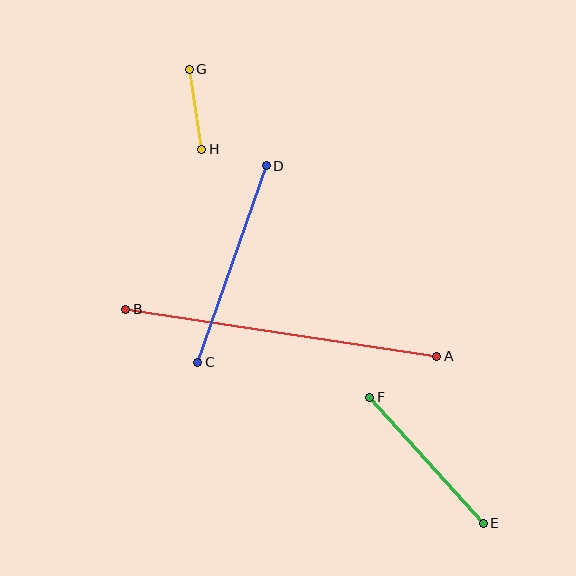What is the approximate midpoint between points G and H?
The midpoint is at approximately (196, 109) pixels.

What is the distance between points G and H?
The distance is approximately 81 pixels.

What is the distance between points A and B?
The distance is approximately 315 pixels.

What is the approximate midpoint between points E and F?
The midpoint is at approximately (427, 460) pixels.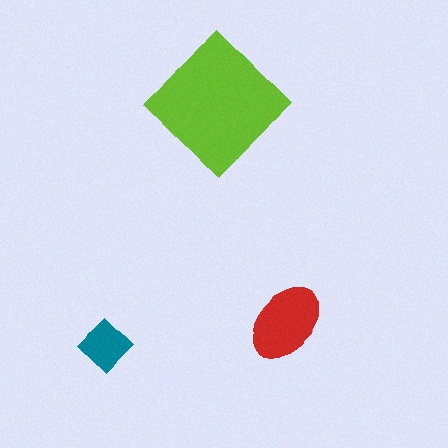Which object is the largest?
The lime diamond.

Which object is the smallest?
The teal diamond.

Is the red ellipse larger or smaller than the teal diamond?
Larger.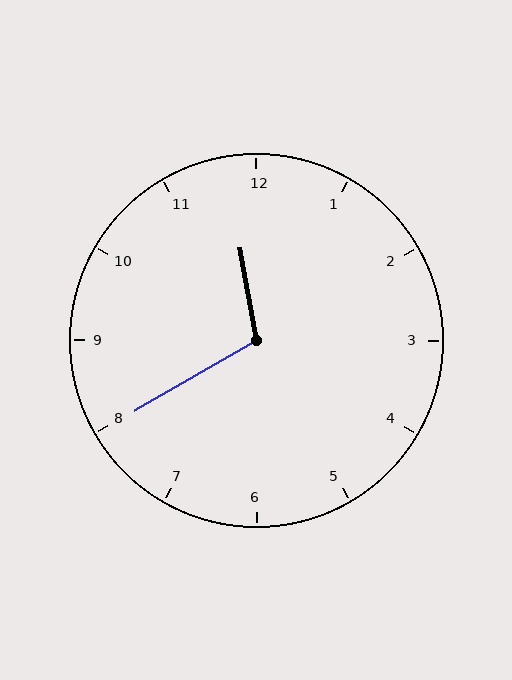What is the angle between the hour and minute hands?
Approximately 110 degrees.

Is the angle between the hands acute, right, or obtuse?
It is obtuse.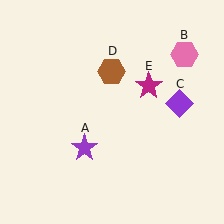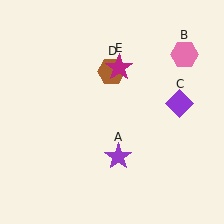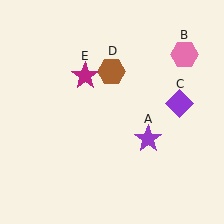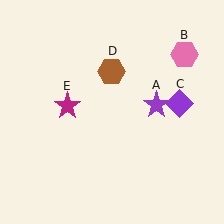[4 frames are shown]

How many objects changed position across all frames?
2 objects changed position: purple star (object A), magenta star (object E).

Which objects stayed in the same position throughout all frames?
Pink hexagon (object B) and purple diamond (object C) and brown hexagon (object D) remained stationary.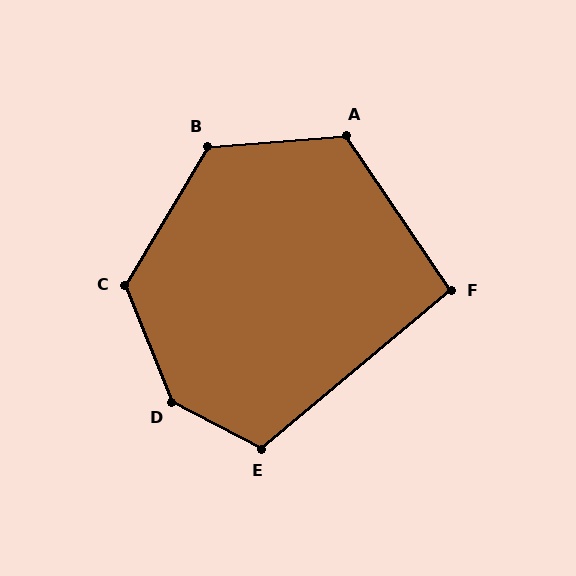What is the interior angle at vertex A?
Approximately 120 degrees (obtuse).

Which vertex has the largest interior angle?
D, at approximately 139 degrees.